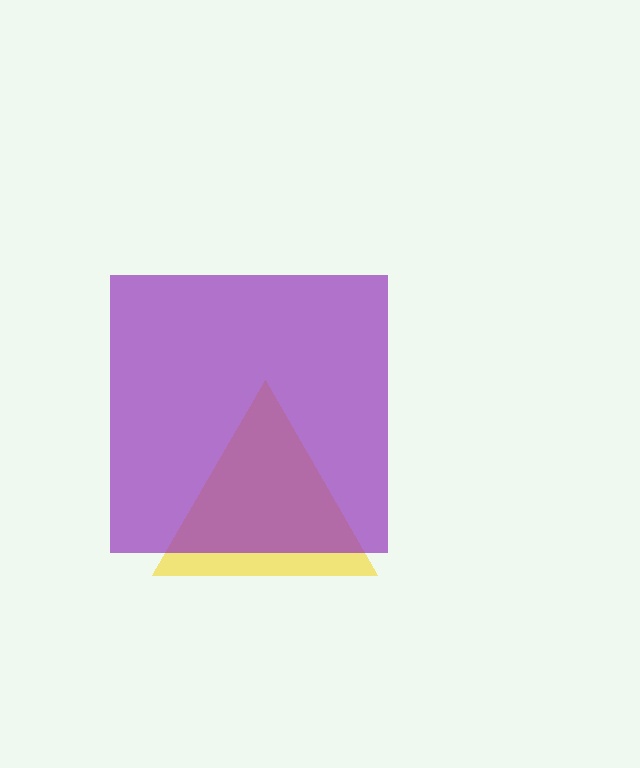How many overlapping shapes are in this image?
There are 2 overlapping shapes in the image.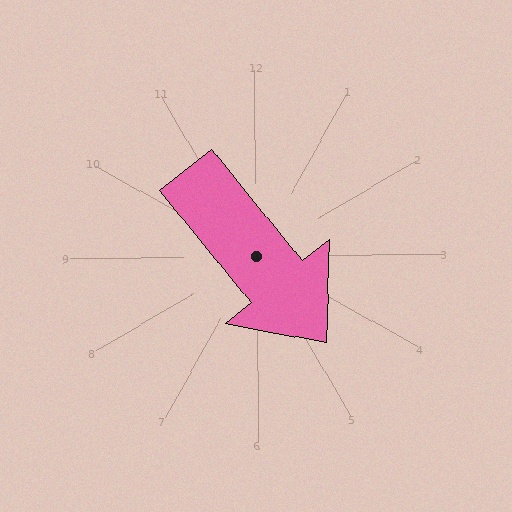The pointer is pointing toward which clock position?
Roughly 5 o'clock.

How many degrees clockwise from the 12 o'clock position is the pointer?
Approximately 142 degrees.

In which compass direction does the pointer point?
Southeast.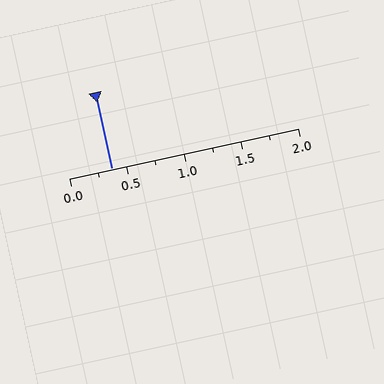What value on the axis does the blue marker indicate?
The marker indicates approximately 0.38.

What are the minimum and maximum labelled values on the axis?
The axis runs from 0.0 to 2.0.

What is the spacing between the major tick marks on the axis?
The major ticks are spaced 0.5 apart.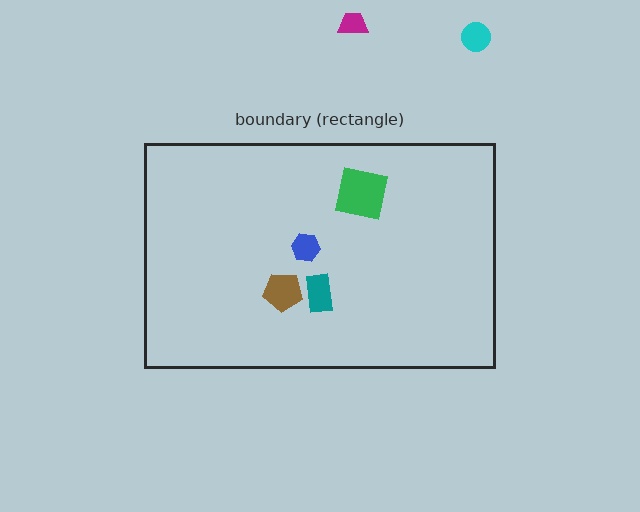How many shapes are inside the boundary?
4 inside, 2 outside.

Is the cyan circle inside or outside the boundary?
Outside.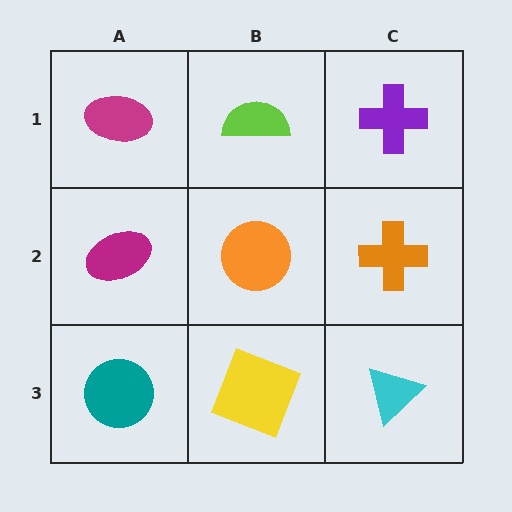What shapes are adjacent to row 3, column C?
An orange cross (row 2, column C), a yellow square (row 3, column B).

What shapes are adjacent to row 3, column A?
A magenta ellipse (row 2, column A), a yellow square (row 3, column B).